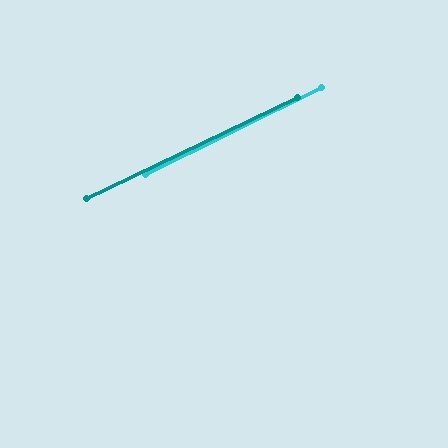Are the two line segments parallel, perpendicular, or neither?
Parallel — their directions differ by only 0.6°.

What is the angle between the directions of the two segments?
Approximately 1 degree.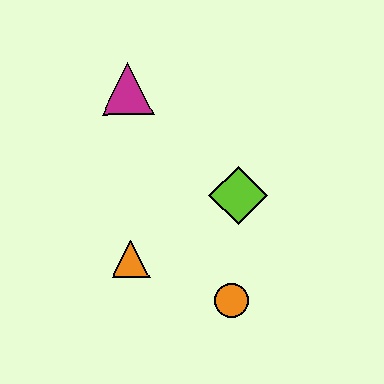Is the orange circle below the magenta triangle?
Yes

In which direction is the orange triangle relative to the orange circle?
The orange triangle is to the left of the orange circle.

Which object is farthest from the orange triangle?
The magenta triangle is farthest from the orange triangle.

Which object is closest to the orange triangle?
The orange circle is closest to the orange triangle.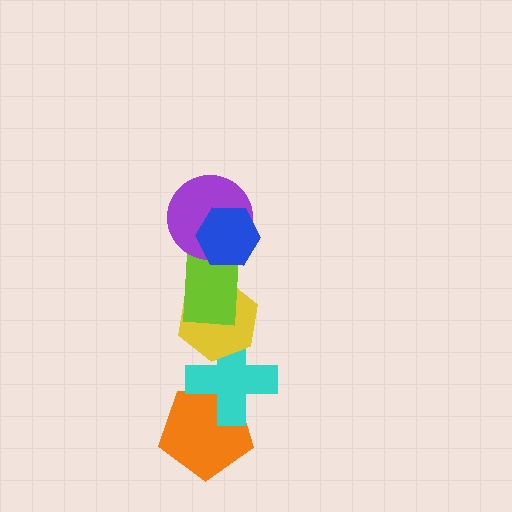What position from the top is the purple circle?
The purple circle is 2nd from the top.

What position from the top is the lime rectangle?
The lime rectangle is 3rd from the top.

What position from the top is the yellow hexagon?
The yellow hexagon is 4th from the top.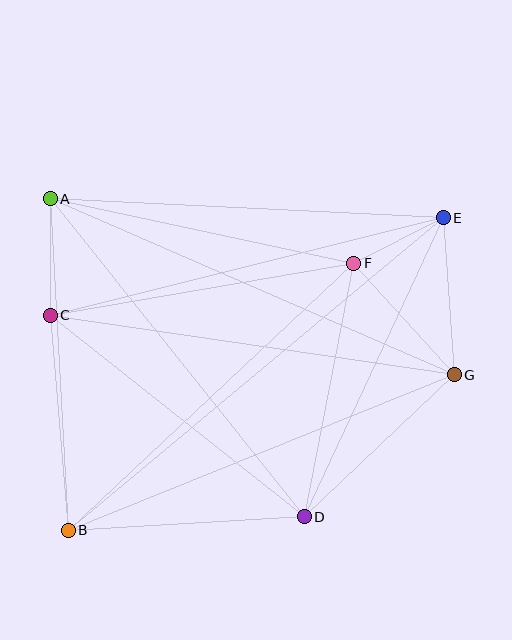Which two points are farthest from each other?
Points B and E are farthest from each other.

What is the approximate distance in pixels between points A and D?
The distance between A and D is approximately 407 pixels.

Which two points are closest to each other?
Points E and F are closest to each other.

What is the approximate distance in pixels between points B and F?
The distance between B and F is approximately 391 pixels.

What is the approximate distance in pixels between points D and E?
The distance between D and E is approximately 330 pixels.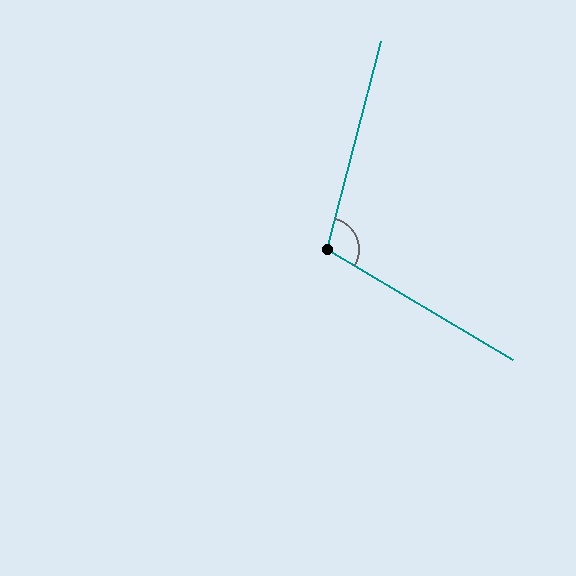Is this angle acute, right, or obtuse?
It is obtuse.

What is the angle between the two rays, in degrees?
Approximately 106 degrees.